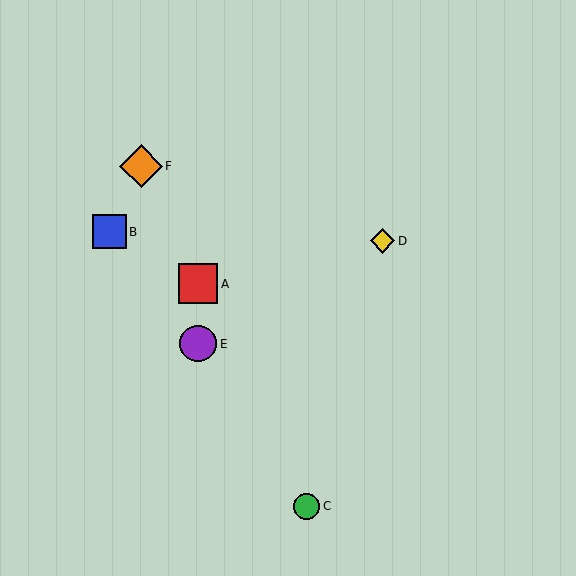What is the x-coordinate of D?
Object D is at x≈383.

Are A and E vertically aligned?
Yes, both are at x≈198.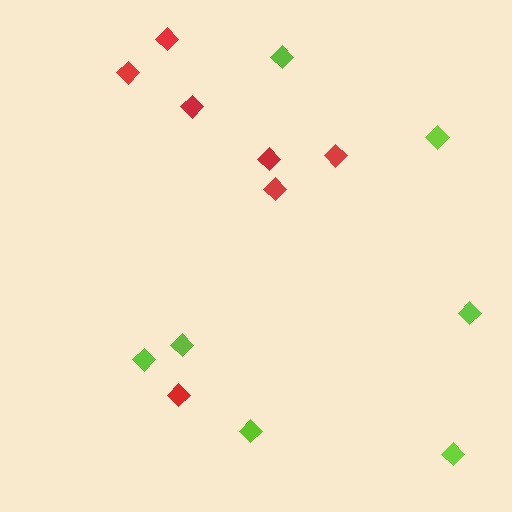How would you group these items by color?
There are 2 groups: one group of red diamonds (7) and one group of lime diamonds (7).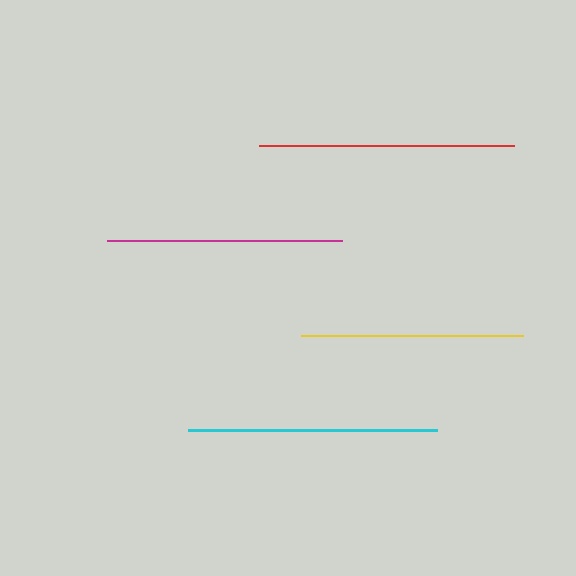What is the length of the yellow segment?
The yellow segment is approximately 223 pixels long.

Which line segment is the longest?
The red line is the longest at approximately 255 pixels.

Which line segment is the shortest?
The yellow line is the shortest at approximately 223 pixels.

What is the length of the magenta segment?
The magenta segment is approximately 234 pixels long.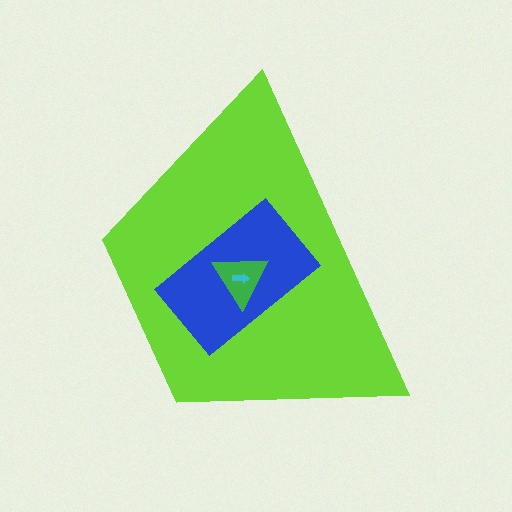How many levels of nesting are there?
4.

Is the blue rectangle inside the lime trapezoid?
Yes.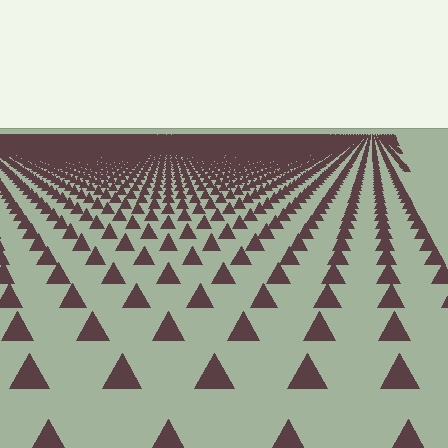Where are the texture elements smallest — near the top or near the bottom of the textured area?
Near the top.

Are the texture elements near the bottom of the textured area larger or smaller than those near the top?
Larger. Near the bottom, elements are closer to the viewer and appear at a bigger on-screen size.